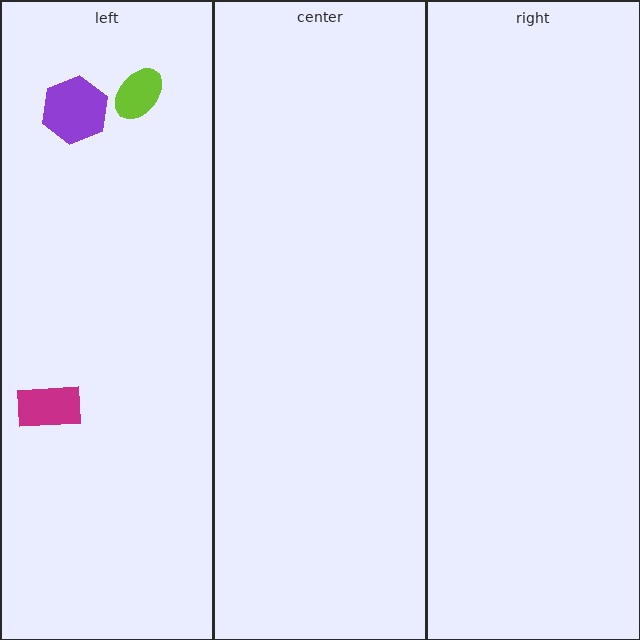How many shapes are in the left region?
3.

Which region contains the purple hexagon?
The left region.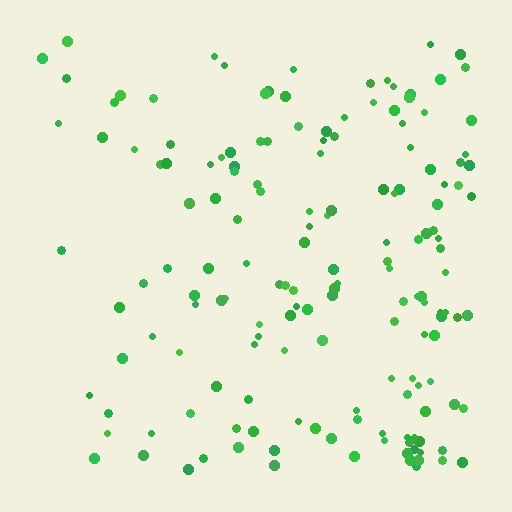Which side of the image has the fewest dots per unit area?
The left.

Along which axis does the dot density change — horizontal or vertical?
Horizontal.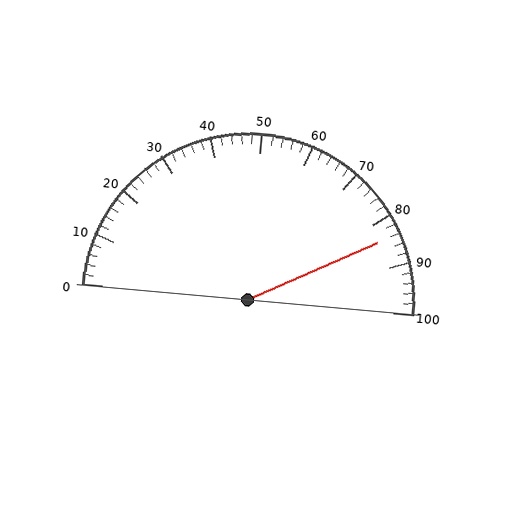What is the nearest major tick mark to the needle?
The nearest major tick mark is 80.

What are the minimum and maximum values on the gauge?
The gauge ranges from 0 to 100.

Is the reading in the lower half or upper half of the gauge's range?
The reading is in the upper half of the range (0 to 100).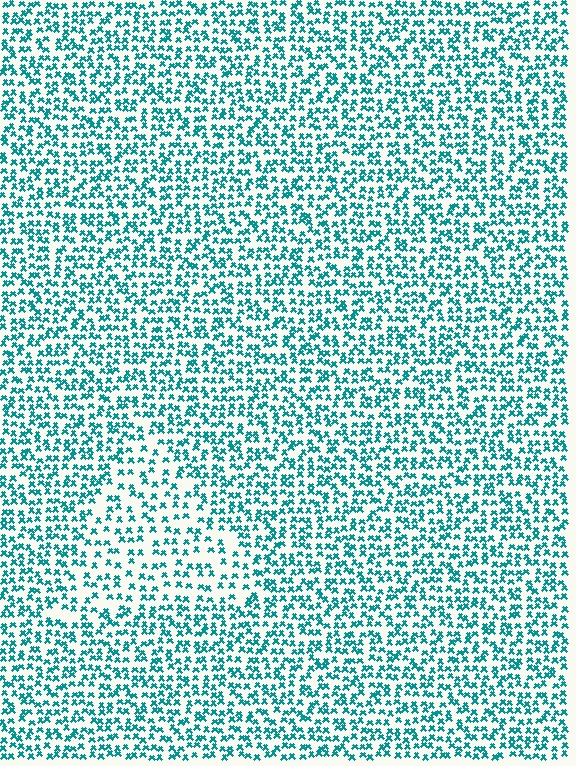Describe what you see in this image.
The image contains small teal elements arranged at two different densities. A triangle-shaped region is visible where the elements are less densely packed than the surrounding area.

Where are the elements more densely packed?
The elements are more densely packed outside the triangle boundary.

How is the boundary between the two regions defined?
The boundary is defined by a change in element density (approximately 1.7x ratio). All elements are the same color, size, and shape.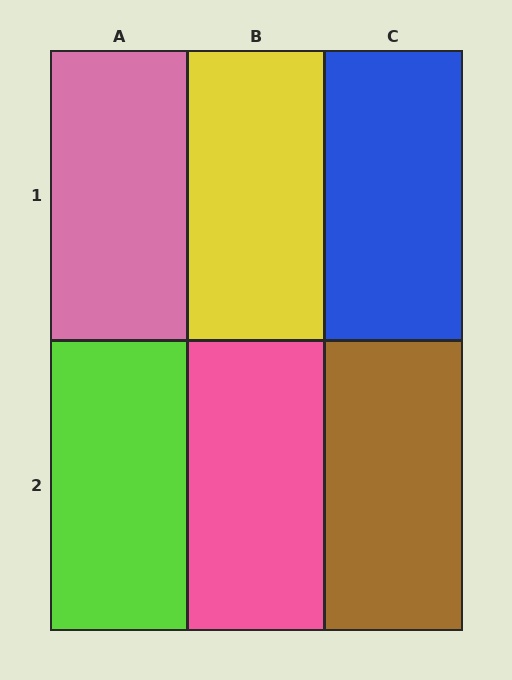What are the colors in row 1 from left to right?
Pink, yellow, blue.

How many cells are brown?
1 cell is brown.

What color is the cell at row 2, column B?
Pink.